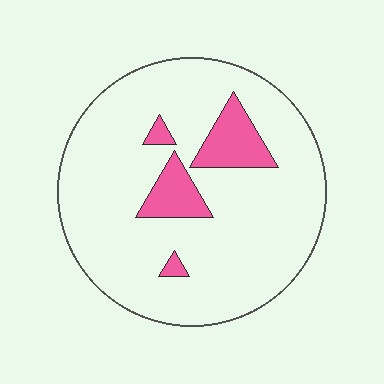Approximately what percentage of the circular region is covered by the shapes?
Approximately 15%.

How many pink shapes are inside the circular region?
4.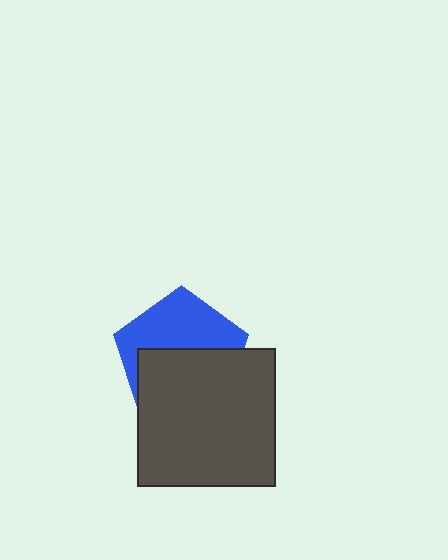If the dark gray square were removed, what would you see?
You would see the complete blue pentagon.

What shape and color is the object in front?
The object in front is a dark gray square.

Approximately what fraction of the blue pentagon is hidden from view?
Roughly 53% of the blue pentagon is hidden behind the dark gray square.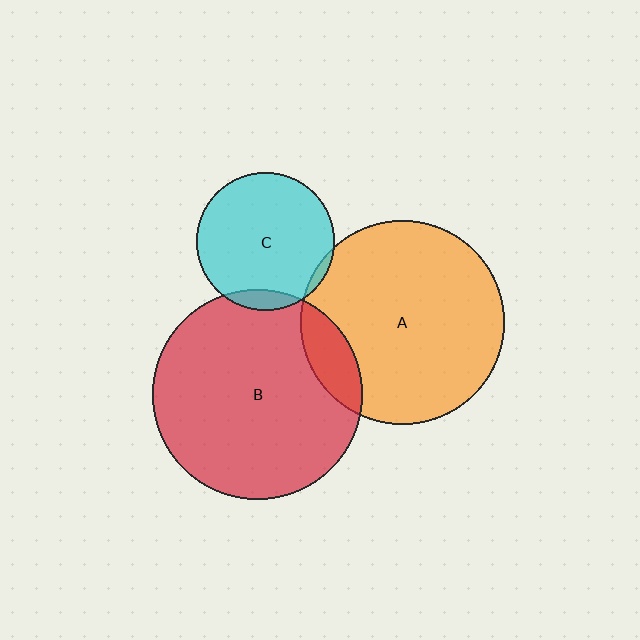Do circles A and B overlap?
Yes.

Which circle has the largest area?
Circle B (red).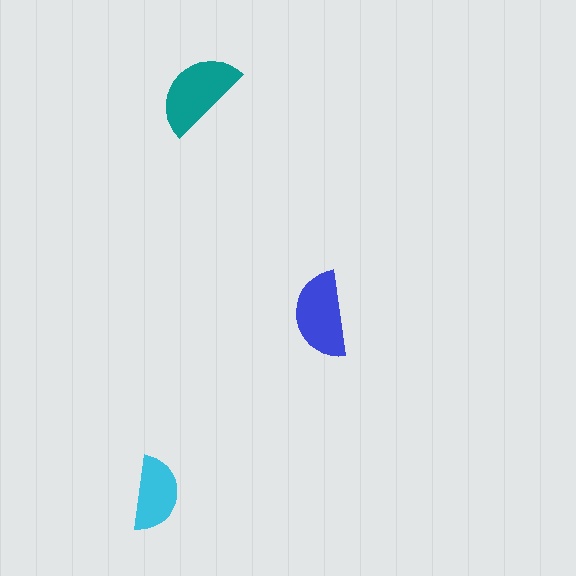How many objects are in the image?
There are 3 objects in the image.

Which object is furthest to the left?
The cyan semicircle is leftmost.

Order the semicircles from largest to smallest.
the teal one, the blue one, the cyan one.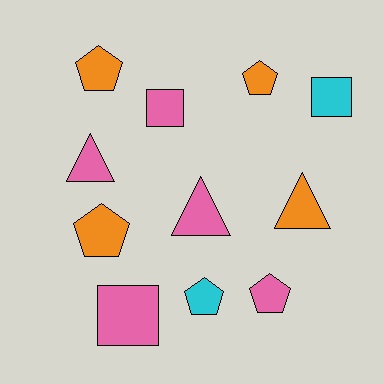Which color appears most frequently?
Pink, with 5 objects.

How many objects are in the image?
There are 11 objects.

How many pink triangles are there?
There are 2 pink triangles.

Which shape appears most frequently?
Pentagon, with 5 objects.